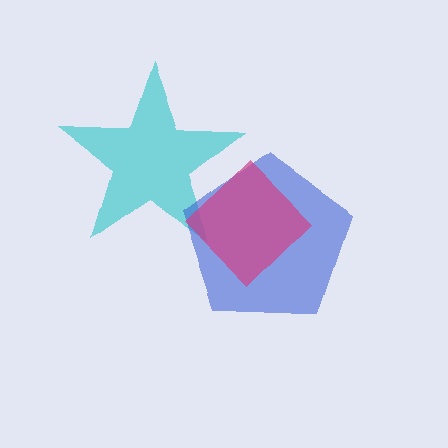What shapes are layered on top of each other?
The layered shapes are: a cyan star, a blue pentagon, a magenta diamond.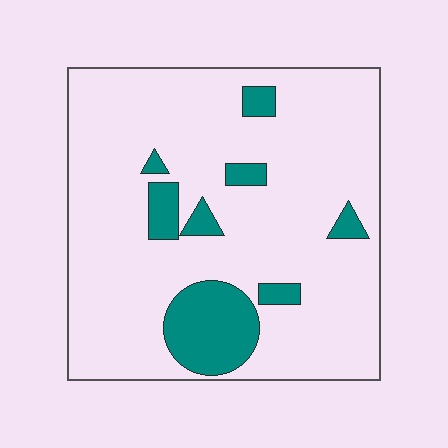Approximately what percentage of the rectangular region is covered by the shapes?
Approximately 15%.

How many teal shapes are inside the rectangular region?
8.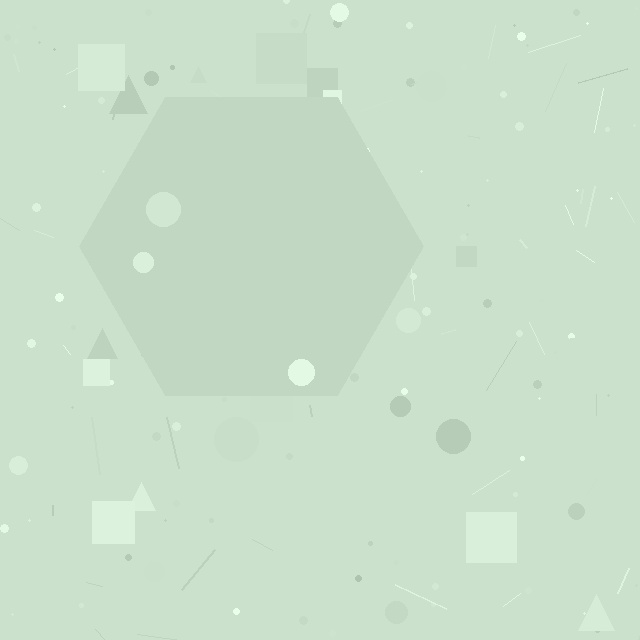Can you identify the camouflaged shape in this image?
The camouflaged shape is a hexagon.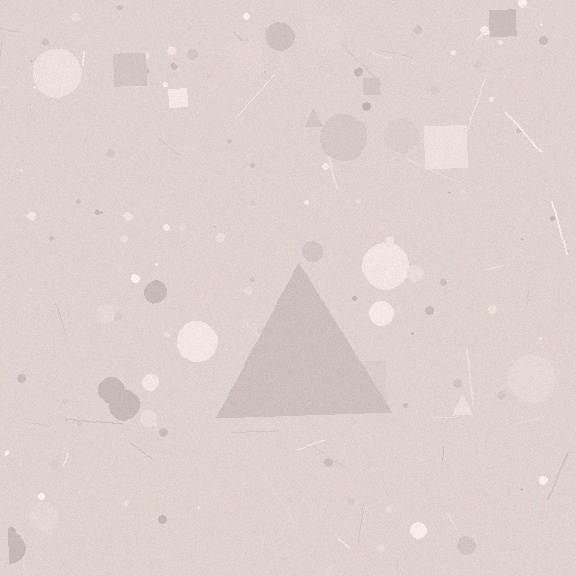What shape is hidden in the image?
A triangle is hidden in the image.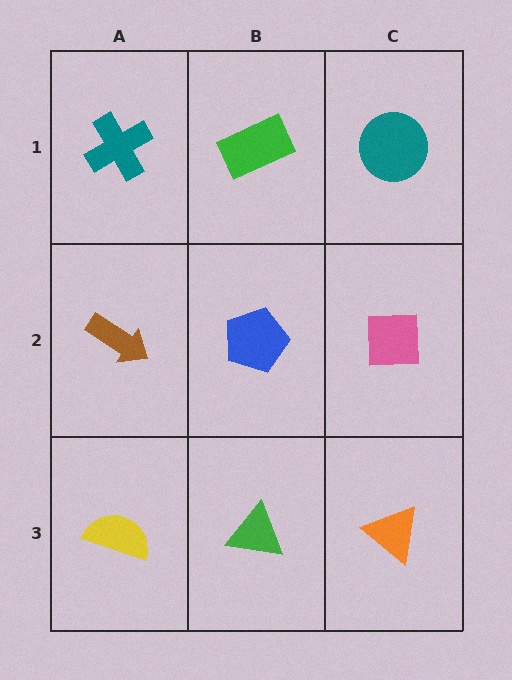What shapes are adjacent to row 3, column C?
A pink square (row 2, column C), a green triangle (row 3, column B).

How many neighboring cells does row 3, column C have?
2.